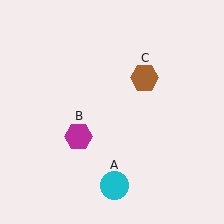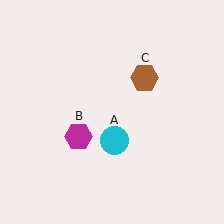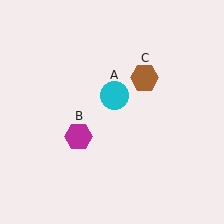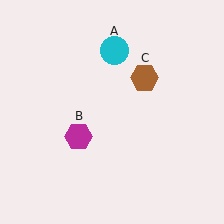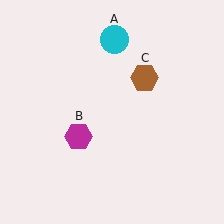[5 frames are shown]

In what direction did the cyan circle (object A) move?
The cyan circle (object A) moved up.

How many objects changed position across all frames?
1 object changed position: cyan circle (object A).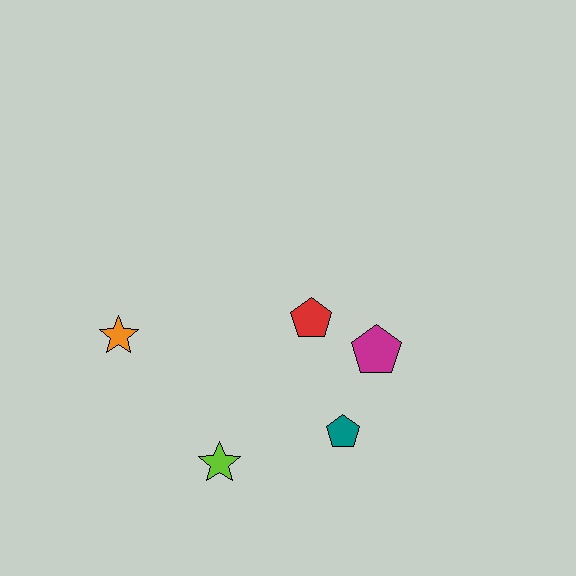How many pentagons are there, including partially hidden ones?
There are 3 pentagons.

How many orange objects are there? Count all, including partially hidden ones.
There is 1 orange object.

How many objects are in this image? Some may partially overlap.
There are 5 objects.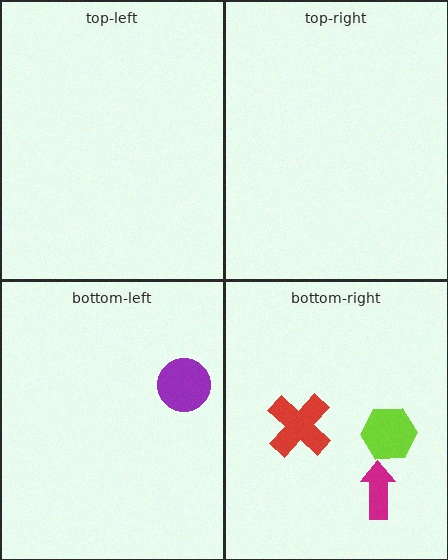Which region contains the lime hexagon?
The bottom-right region.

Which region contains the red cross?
The bottom-right region.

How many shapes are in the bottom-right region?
3.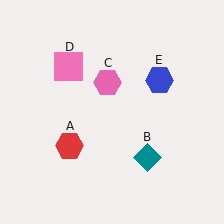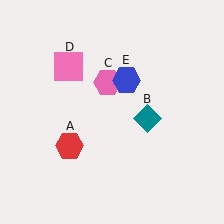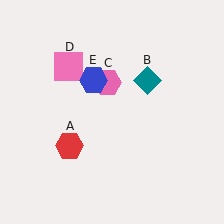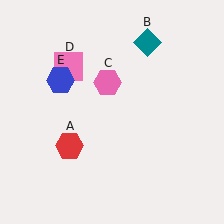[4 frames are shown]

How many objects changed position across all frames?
2 objects changed position: teal diamond (object B), blue hexagon (object E).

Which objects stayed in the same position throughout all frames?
Red hexagon (object A) and pink hexagon (object C) and pink square (object D) remained stationary.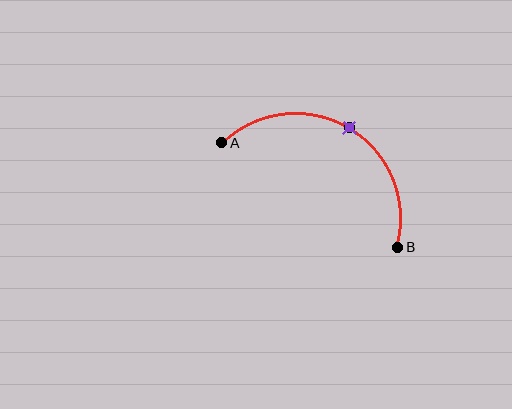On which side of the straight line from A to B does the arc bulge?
The arc bulges above the straight line connecting A and B.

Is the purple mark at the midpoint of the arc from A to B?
Yes. The purple mark lies on the arc at equal arc-length from both A and B — it is the arc midpoint.